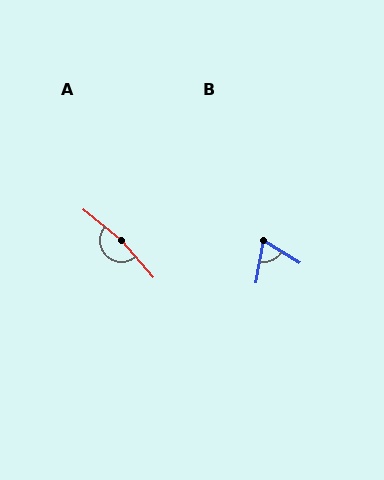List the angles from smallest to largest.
B (68°), A (170°).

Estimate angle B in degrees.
Approximately 68 degrees.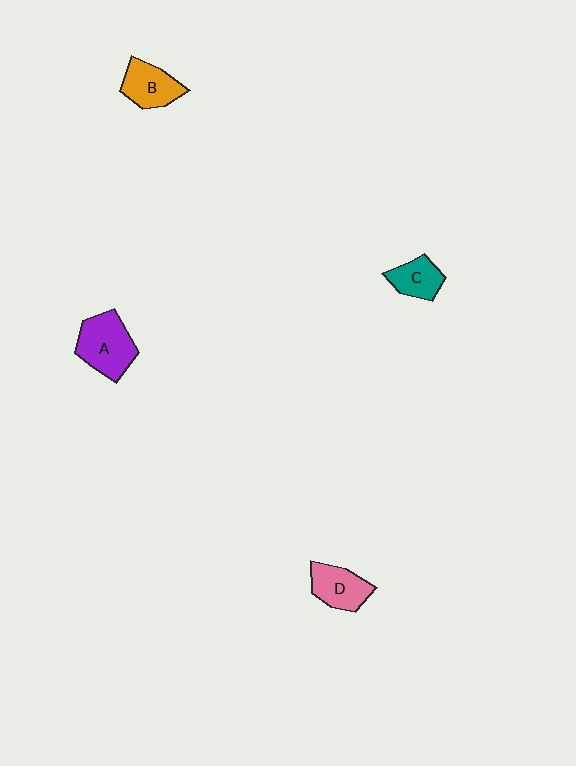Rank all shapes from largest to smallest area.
From largest to smallest: A (purple), D (pink), B (orange), C (teal).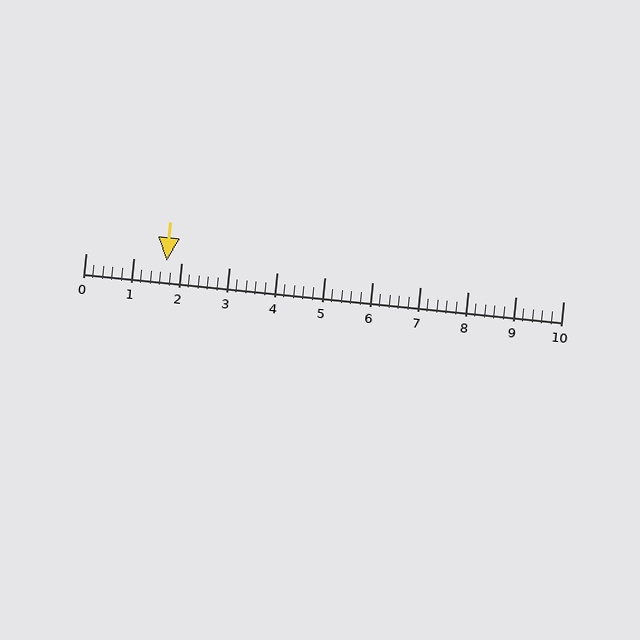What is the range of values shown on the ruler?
The ruler shows values from 0 to 10.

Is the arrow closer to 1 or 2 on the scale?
The arrow is closer to 2.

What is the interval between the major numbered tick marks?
The major tick marks are spaced 1 units apart.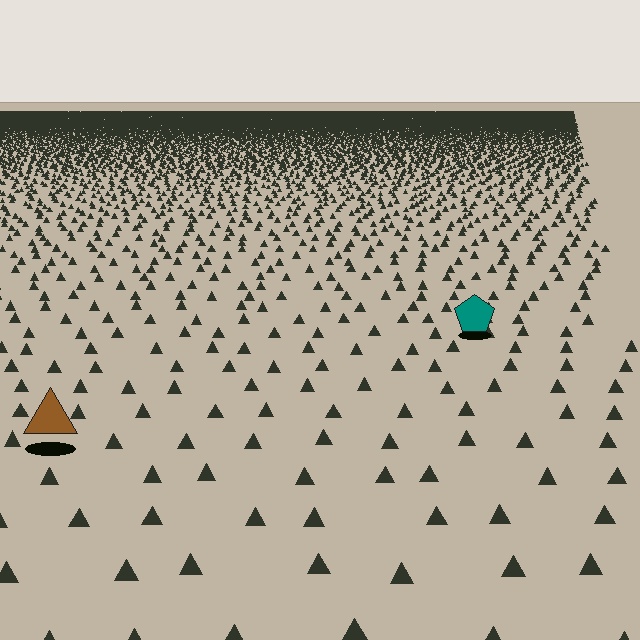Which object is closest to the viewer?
The brown triangle is closest. The texture marks near it are larger and more spread out.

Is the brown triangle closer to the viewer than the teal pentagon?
Yes. The brown triangle is closer — you can tell from the texture gradient: the ground texture is coarser near it.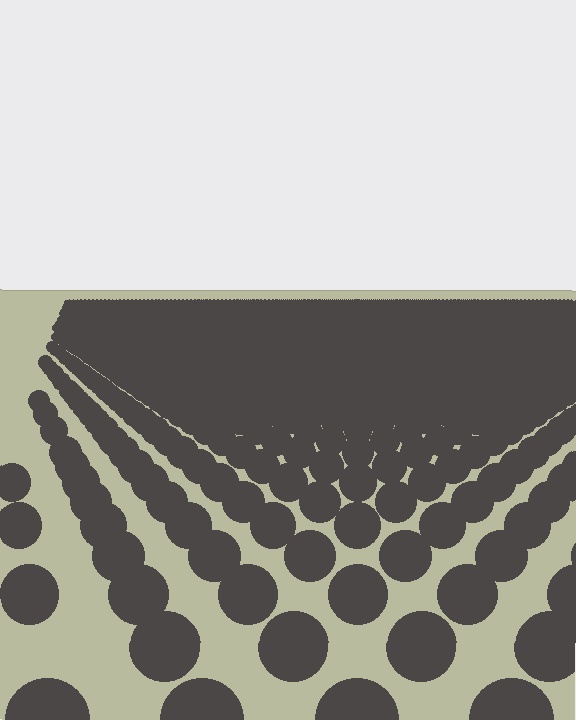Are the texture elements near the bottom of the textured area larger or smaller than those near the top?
Larger. Near the bottom, elements are closer to the viewer and appear at a bigger on-screen size.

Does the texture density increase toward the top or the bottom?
Density increases toward the top.